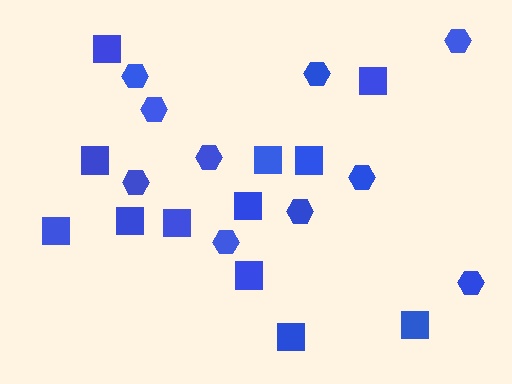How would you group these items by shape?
There are 2 groups: one group of squares (12) and one group of hexagons (10).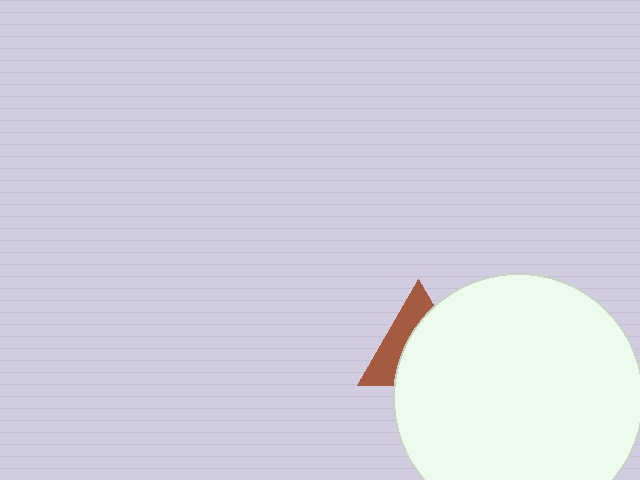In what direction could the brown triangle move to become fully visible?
The brown triangle could move left. That would shift it out from behind the white circle entirely.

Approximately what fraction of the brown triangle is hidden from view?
Roughly 60% of the brown triangle is hidden behind the white circle.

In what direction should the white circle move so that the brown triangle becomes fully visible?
The white circle should move right. That is the shortest direction to clear the overlap and leave the brown triangle fully visible.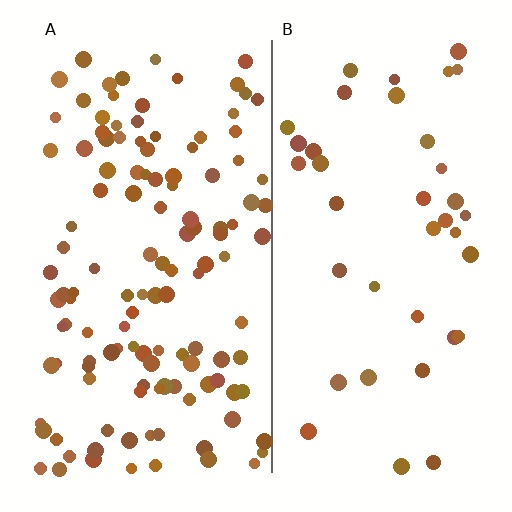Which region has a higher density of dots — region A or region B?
A (the left).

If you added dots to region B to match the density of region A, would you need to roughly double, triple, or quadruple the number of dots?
Approximately triple.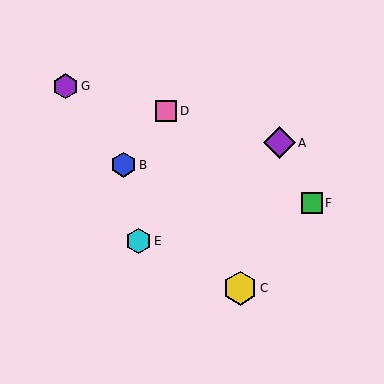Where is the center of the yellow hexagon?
The center of the yellow hexagon is at (240, 288).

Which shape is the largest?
The yellow hexagon (labeled C) is the largest.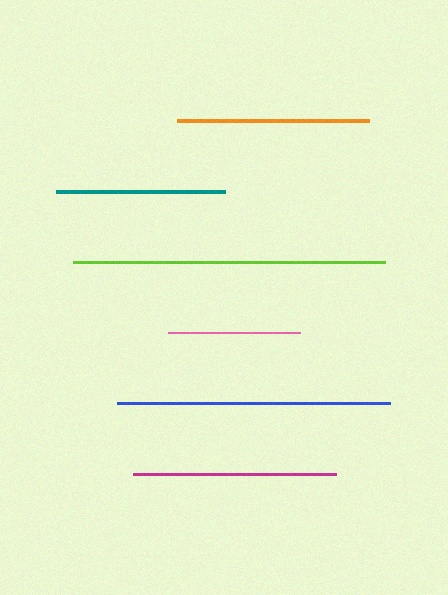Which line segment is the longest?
The lime line is the longest at approximately 312 pixels.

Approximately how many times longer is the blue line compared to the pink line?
The blue line is approximately 2.1 times the length of the pink line.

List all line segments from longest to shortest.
From longest to shortest: lime, blue, magenta, orange, teal, pink.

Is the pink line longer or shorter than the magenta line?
The magenta line is longer than the pink line.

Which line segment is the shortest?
The pink line is the shortest at approximately 132 pixels.